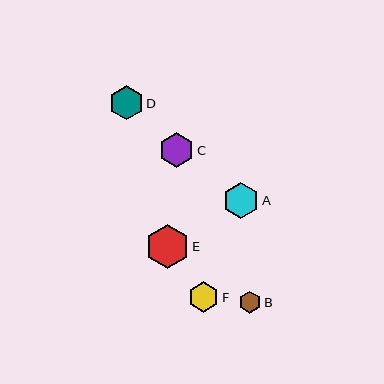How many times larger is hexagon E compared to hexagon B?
Hexagon E is approximately 2.0 times the size of hexagon B.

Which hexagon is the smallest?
Hexagon B is the smallest with a size of approximately 22 pixels.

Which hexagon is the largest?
Hexagon E is the largest with a size of approximately 44 pixels.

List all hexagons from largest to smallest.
From largest to smallest: E, A, C, D, F, B.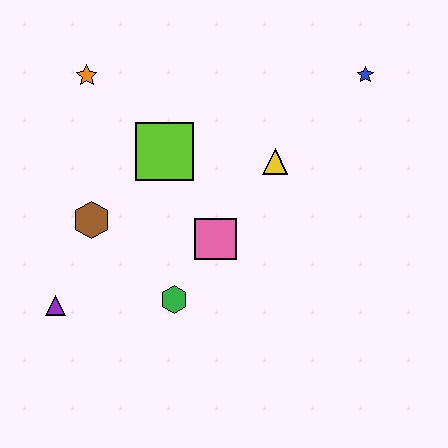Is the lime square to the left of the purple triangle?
No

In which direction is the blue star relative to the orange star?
The blue star is to the right of the orange star.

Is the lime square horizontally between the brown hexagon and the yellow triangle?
Yes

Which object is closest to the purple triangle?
The brown hexagon is closest to the purple triangle.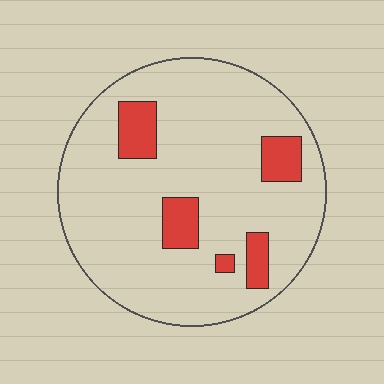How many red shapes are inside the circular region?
5.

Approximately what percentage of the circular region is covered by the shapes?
Approximately 15%.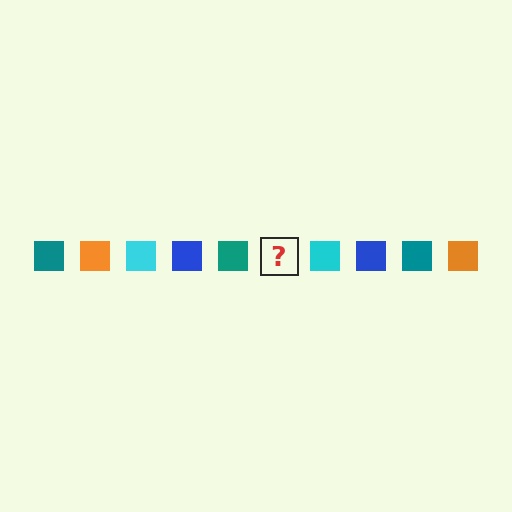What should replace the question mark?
The question mark should be replaced with an orange square.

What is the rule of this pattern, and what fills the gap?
The rule is that the pattern cycles through teal, orange, cyan, blue squares. The gap should be filled with an orange square.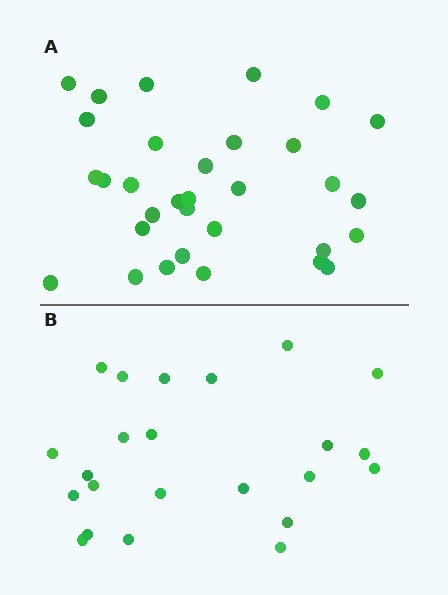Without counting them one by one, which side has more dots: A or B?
Region A (the top region) has more dots.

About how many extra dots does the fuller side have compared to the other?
Region A has roughly 8 or so more dots than region B.